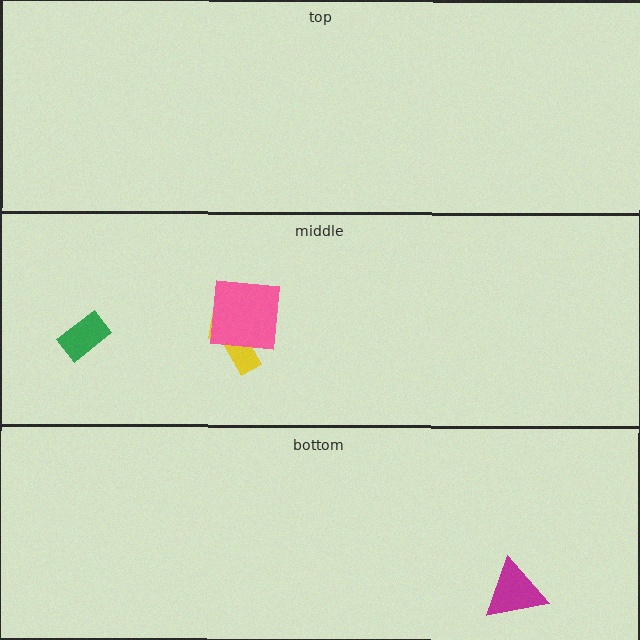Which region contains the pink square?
The middle region.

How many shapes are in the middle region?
3.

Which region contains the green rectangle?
The middle region.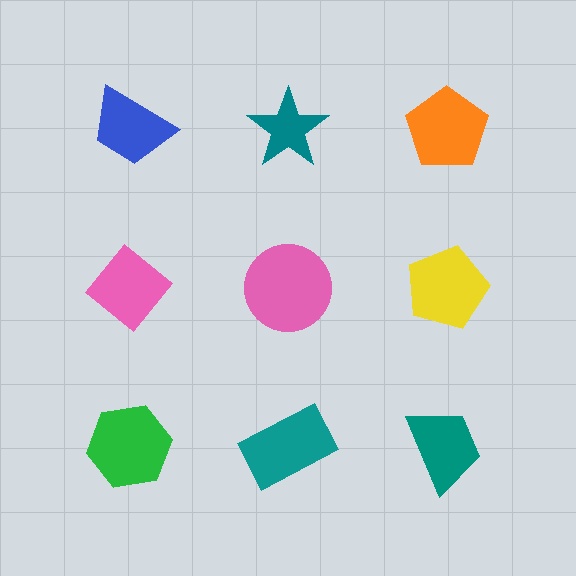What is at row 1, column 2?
A teal star.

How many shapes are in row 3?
3 shapes.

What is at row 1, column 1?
A blue trapezoid.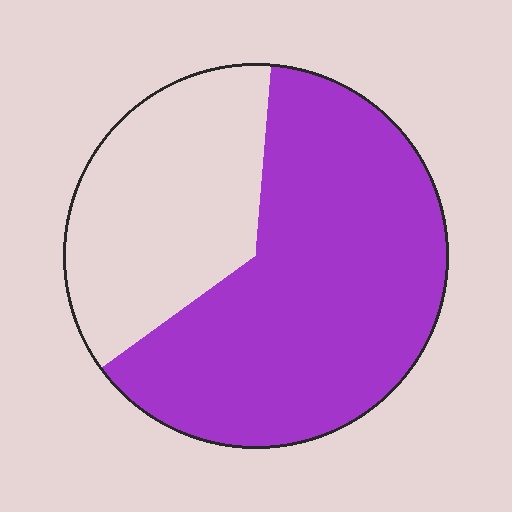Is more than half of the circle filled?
Yes.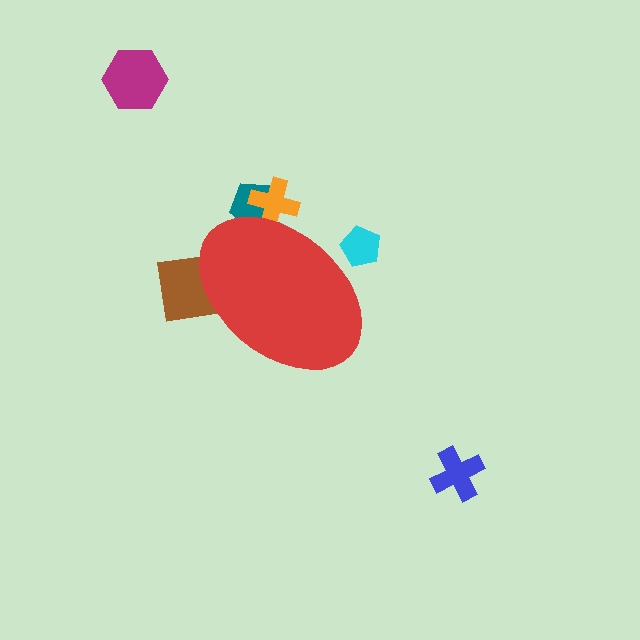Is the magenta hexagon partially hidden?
No, the magenta hexagon is fully visible.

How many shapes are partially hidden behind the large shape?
4 shapes are partially hidden.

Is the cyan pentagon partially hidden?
Yes, the cyan pentagon is partially hidden behind the red ellipse.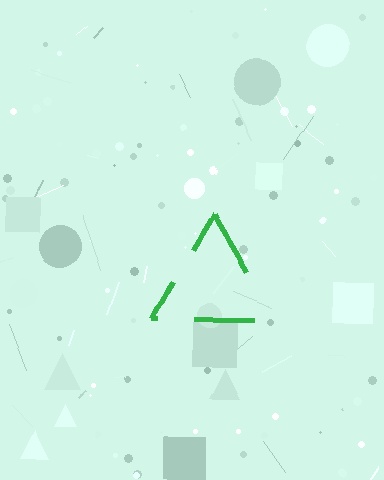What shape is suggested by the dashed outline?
The dashed outline suggests a triangle.